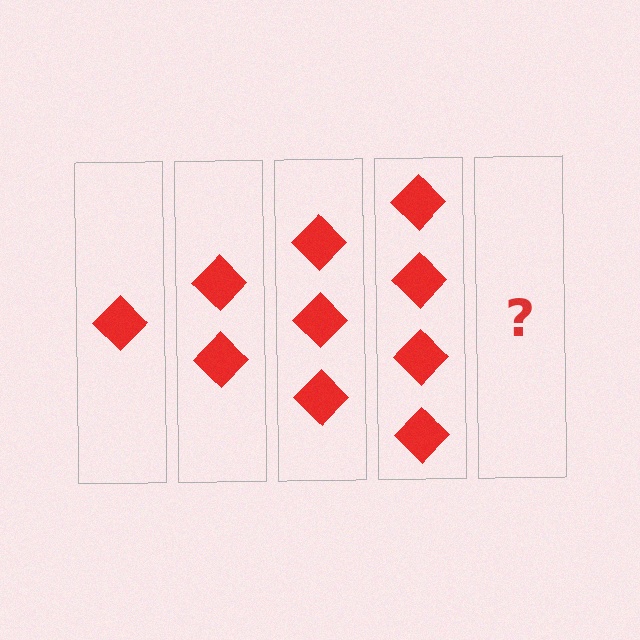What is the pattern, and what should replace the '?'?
The pattern is that each step adds one more diamond. The '?' should be 5 diamonds.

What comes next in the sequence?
The next element should be 5 diamonds.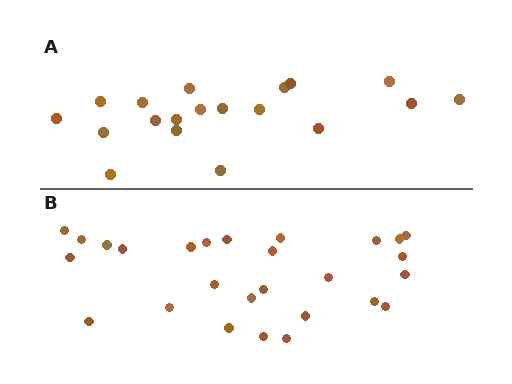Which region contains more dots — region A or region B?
Region B (the bottom region) has more dots.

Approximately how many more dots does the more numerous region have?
Region B has roughly 8 or so more dots than region A.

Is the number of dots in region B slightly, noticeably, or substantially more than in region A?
Region B has noticeably more, but not dramatically so. The ratio is roughly 1.4 to 1.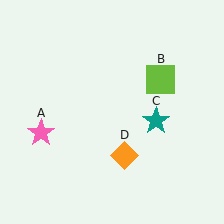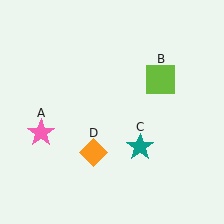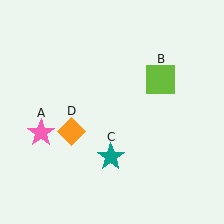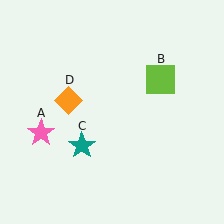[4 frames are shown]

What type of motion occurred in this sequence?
The teal star (object C), orange diamond (object D) rotated clockwise around the center of the scene.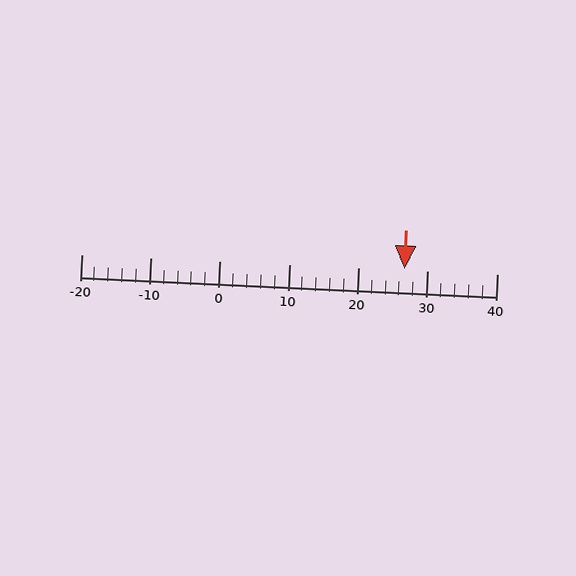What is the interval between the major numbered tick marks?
The major tick marks are spaced 10 units apart.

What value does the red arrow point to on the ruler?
The red arrow points to approximately 27.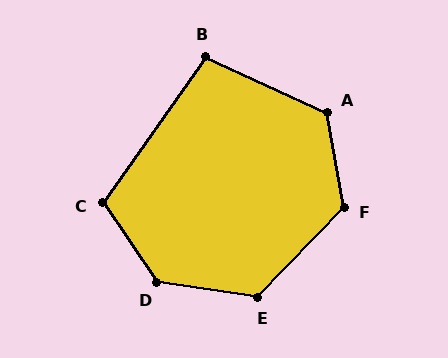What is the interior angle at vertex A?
Approximately 124 degrees (obtuse).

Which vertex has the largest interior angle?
D, at approximately 133 degrees.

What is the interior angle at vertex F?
Approximately 127 degrees (obtuse).